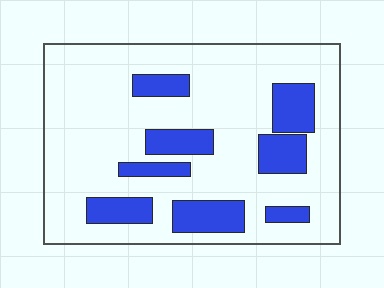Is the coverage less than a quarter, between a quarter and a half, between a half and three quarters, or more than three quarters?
Less than a quarter.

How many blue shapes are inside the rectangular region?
8.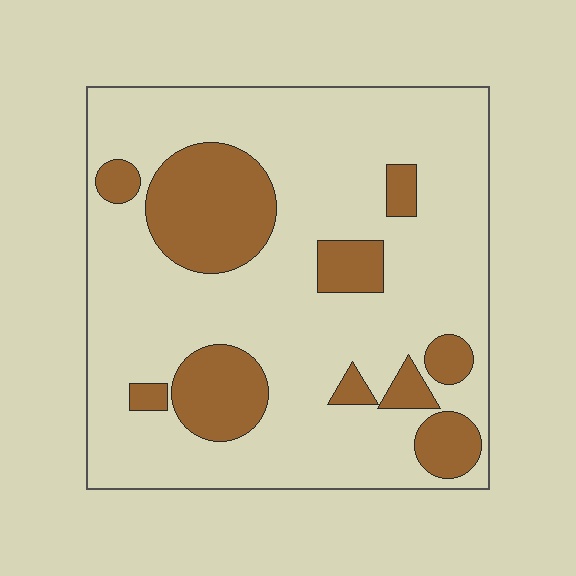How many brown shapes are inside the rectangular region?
10.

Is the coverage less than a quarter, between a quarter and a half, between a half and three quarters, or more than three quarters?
Less than a quarter.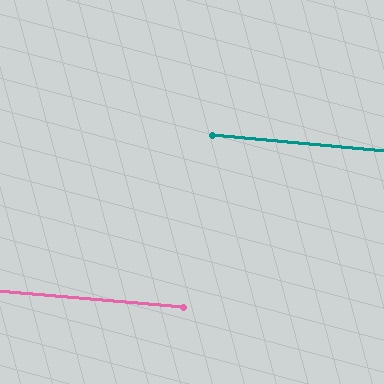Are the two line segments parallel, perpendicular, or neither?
Parallel — their directions differ by only 0.5°.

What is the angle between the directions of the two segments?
Approximately 0 degrees.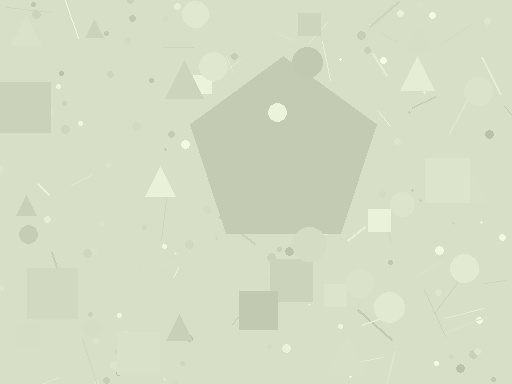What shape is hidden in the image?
A pentagon is hidden in the image.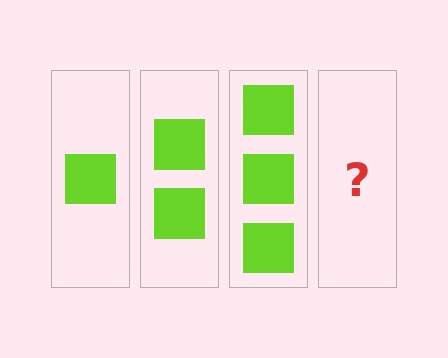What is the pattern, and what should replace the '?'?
The pattern is that each step adds one more square. The '?' should be 4 squares.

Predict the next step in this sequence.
The next step is 4 squares.